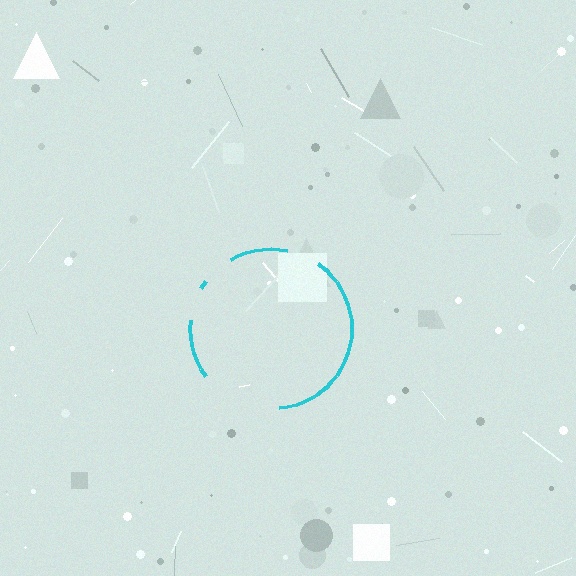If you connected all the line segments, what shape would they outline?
They would outline a circle.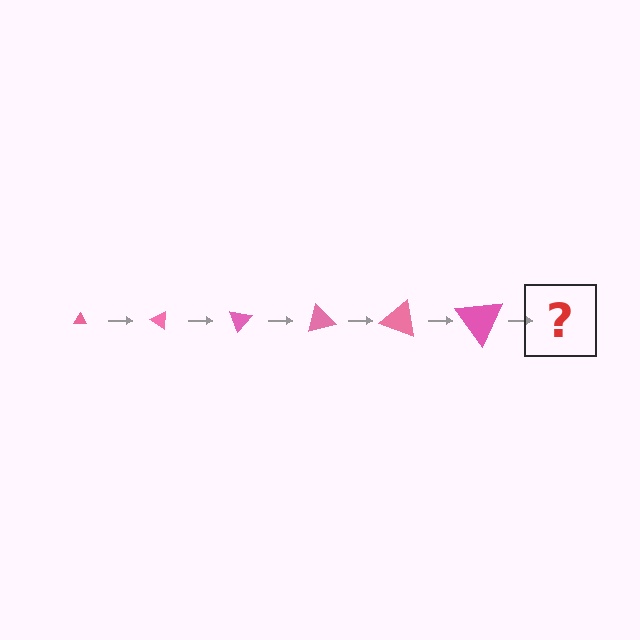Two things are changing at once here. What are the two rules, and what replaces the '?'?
The two rules are that the triangle grows larger each step and it rotates 35 degrees each step. The '?' should be a triangle, larger than the previous one and rotated 210 degrees from the start.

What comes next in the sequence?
The next element should be a triangle, larger than the previous one and rotated 210 degrees from the start.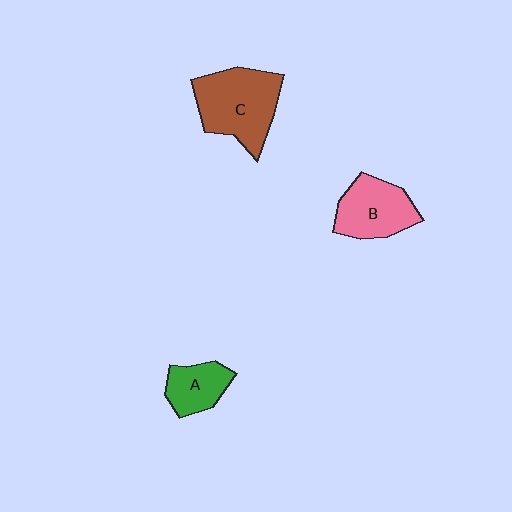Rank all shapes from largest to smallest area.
From largest to smallest: C (brown), B (pink), A (green).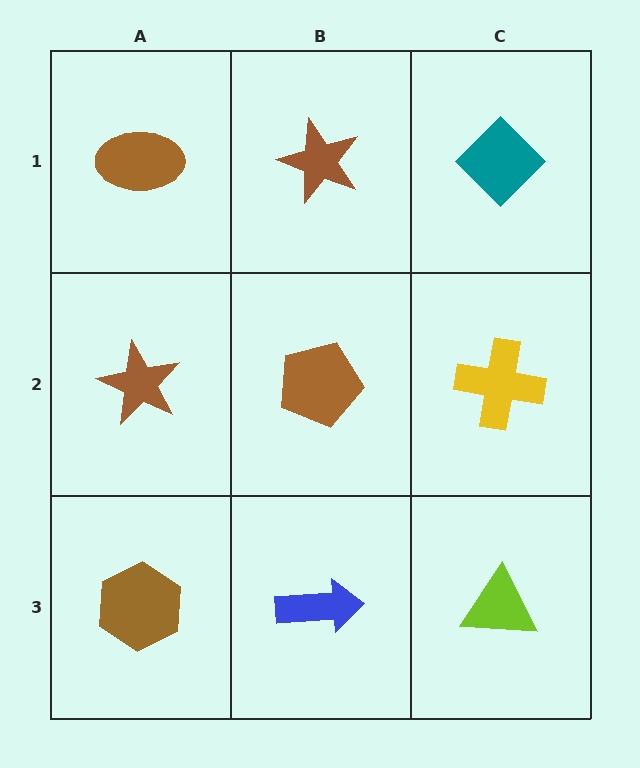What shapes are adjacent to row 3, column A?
A brown star (row 2, column A), a blue arrow (row 3, column B).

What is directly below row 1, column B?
A brown pentagon.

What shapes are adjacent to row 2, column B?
A brown star (row 1, column B), a blue arrow (row 3, column B), a brown star (row 2, column A), a yellow cross (row 2, column C).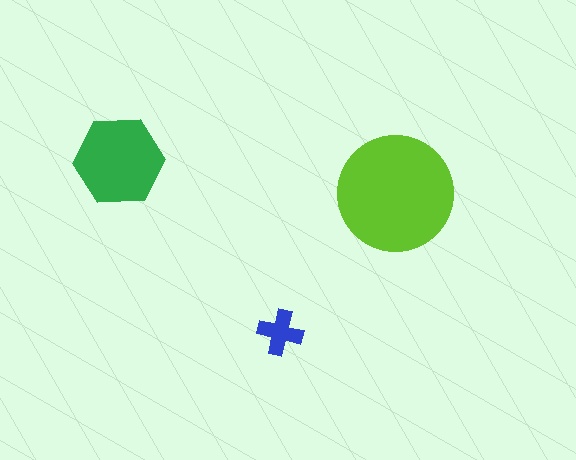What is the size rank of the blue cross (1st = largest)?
3rd.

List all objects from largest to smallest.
The lime circle, the green hexagon, the blue cross.